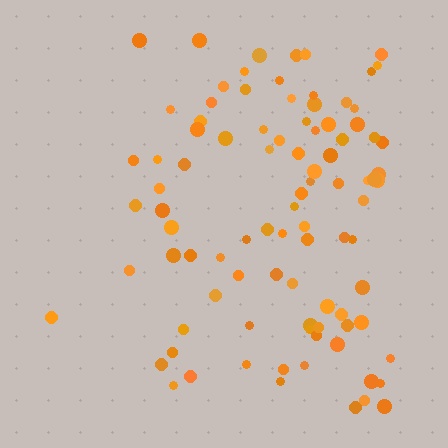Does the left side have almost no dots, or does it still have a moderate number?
Still a moderate number, just noticeably fewer than the right.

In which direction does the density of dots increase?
From left to right, with the right side densest.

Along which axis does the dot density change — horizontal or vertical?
Horizontal.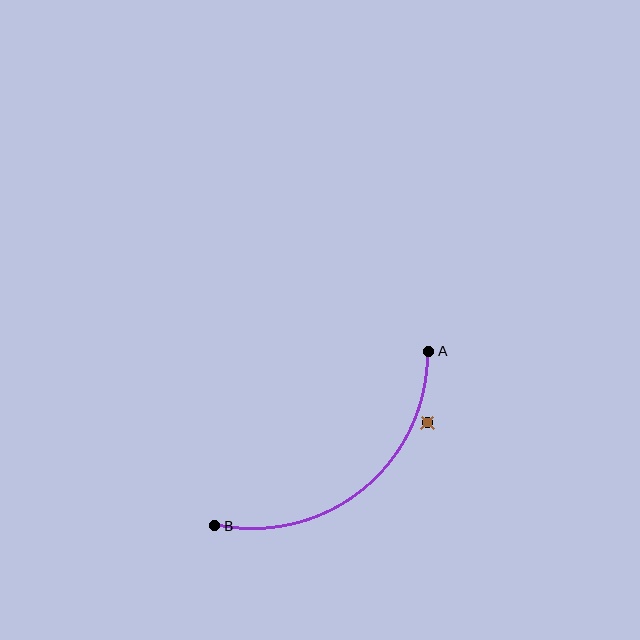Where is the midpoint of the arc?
The arc midpoint is the point on the curve farthest from the straight line joining A and B. It sits below and to the right of that line.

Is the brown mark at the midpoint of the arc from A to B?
No — the brown mark does not lie on the arc at all. It sits slightly outside the curve.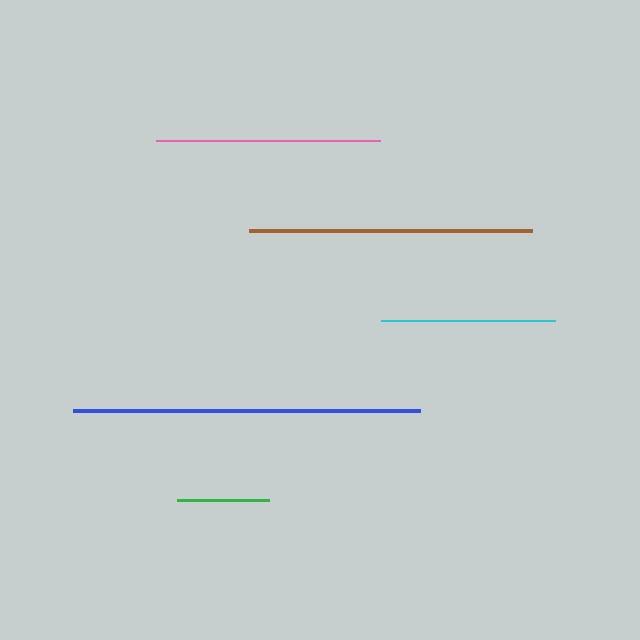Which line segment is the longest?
The blue line is the longest at approximately 347 pixels.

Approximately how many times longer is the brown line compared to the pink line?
The brown line is approximately 1.3 times the length of the pink line.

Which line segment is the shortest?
The green line is the shortest at approximately 92 pixels.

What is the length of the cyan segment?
The cyan segment is approximately 174 pixels long.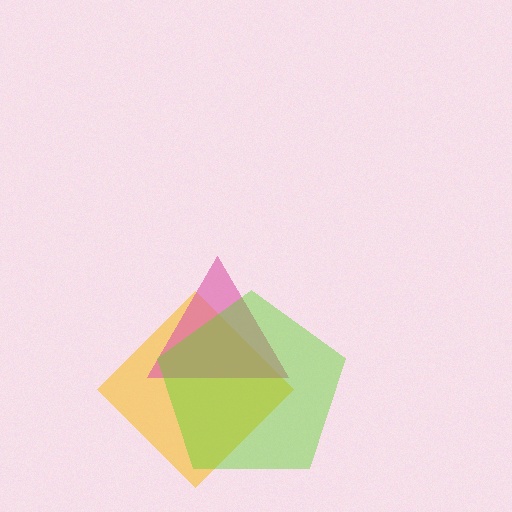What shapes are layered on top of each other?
The layered shapes are: a yellow diamond, a pink triangle, a lime pentagon.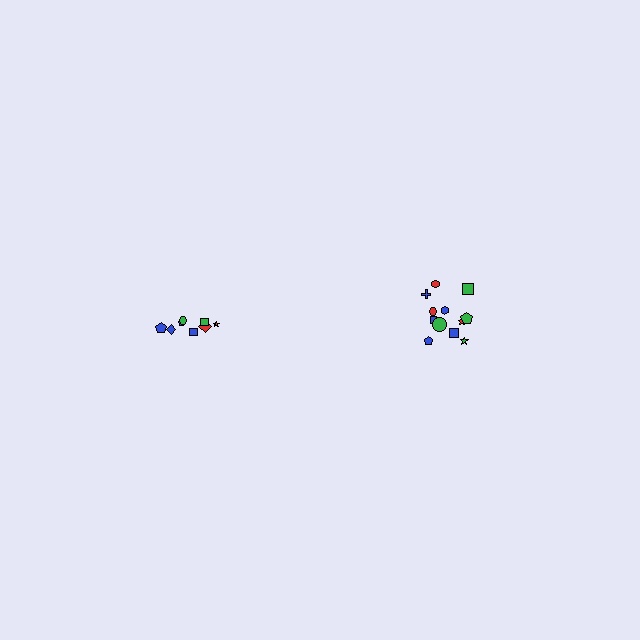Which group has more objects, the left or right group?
The right group.